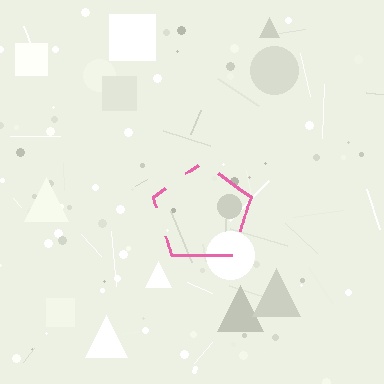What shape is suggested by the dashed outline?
The dashed outline suggests a pentagon.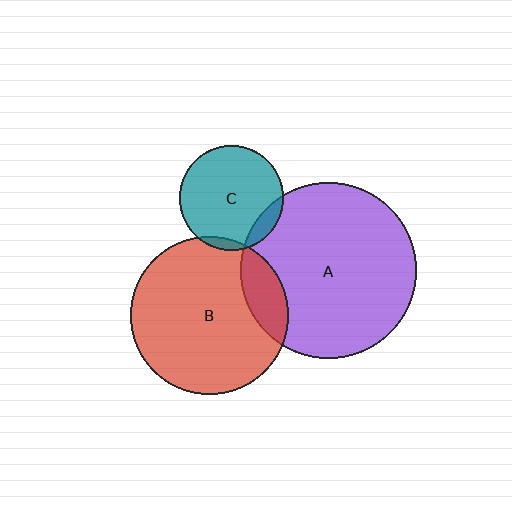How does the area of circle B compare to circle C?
Approximately 2.3 times.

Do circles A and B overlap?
Yes.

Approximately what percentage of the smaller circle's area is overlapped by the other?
Approximately 15%.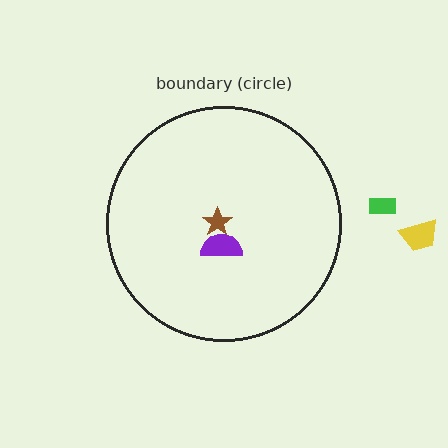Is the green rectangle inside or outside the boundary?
Outside.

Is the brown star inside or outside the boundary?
Inside.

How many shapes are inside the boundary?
2 inside, 2 outside.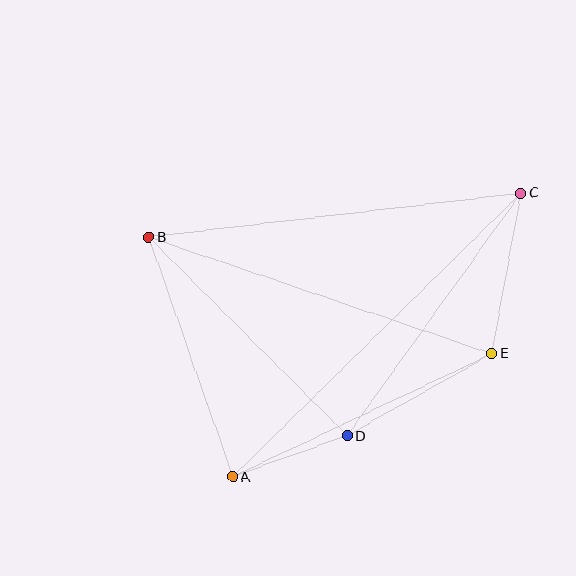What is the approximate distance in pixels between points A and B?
The distance between A and B is approximately 254 pixels.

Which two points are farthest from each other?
Points A and C are farthest from each other.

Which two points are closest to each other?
Points A and D are closest to each other.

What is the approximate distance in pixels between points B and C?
The distance between B and C is approximately 375 pixels.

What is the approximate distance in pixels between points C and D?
The distance between C and D is approximately 299 pixels.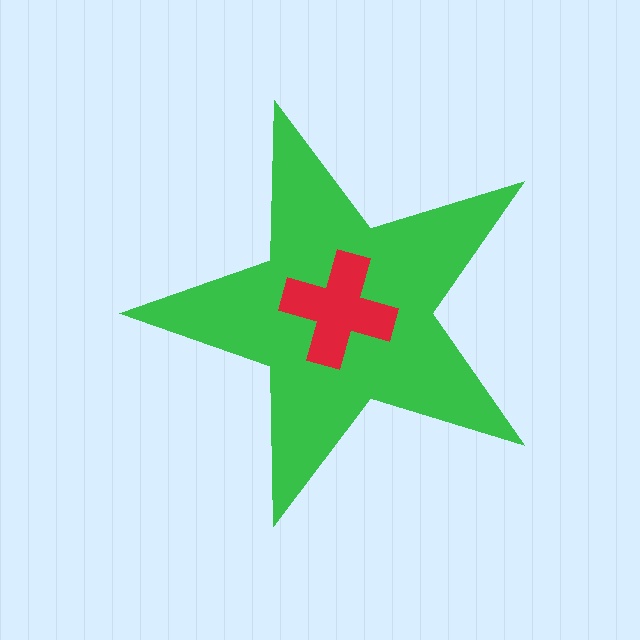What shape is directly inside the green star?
The red cross.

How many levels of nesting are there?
2.